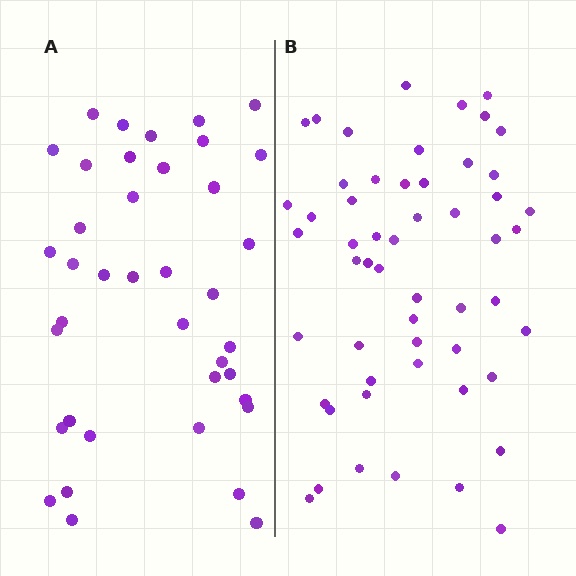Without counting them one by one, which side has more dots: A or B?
Region B (the right region) has more dots.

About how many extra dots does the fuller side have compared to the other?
Region B has approximately 15 more dots than region A.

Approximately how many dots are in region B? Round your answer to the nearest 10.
About 50 dots. (The exact count is 54, which rounds to 50.)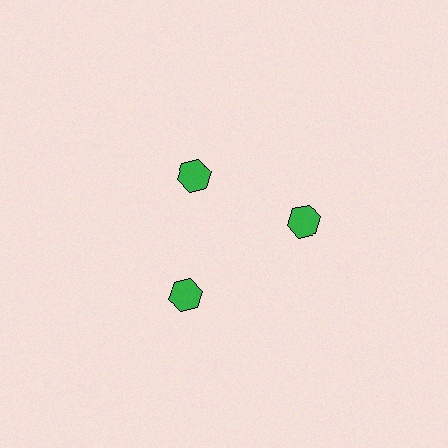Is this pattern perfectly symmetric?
No. The 3 green hexagons are arranged in a ring, but one element near the 11 o'clock position is pulled inward toward the center, breaking the 3-fold rotational symmetry.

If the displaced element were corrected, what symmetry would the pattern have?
It would have 3-fold rotational symmetry — the pattern would map onto itself every 120 degrees.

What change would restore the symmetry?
The symmetry would be restored by moving it outward, back onto the ring so that all 3 hexagons sit at equal angles and equal distance from the center.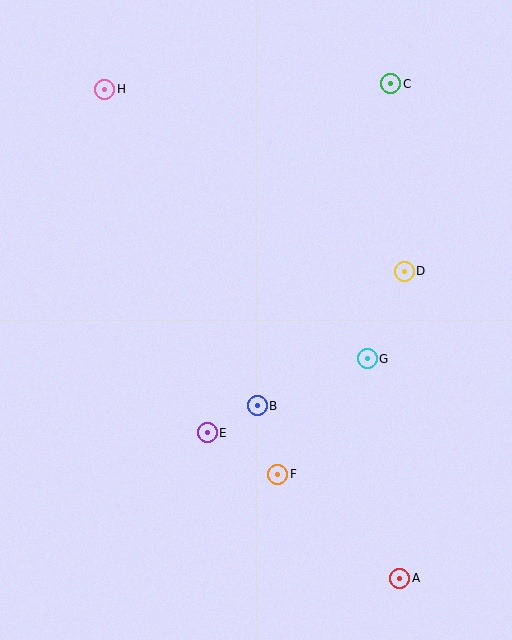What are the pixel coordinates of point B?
Point B is at (257, 406).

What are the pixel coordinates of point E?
Point E is at (207, 433).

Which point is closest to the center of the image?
Point B at (257, 406) is closest to the center.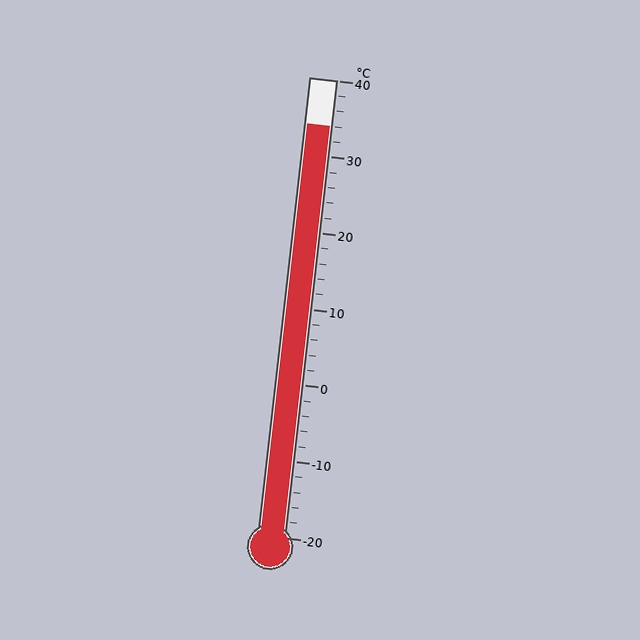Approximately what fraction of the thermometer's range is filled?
The thermometer is filled to approximately 90% of its range.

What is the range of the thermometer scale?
The thermometer scale ranges from -20°C to 40°C.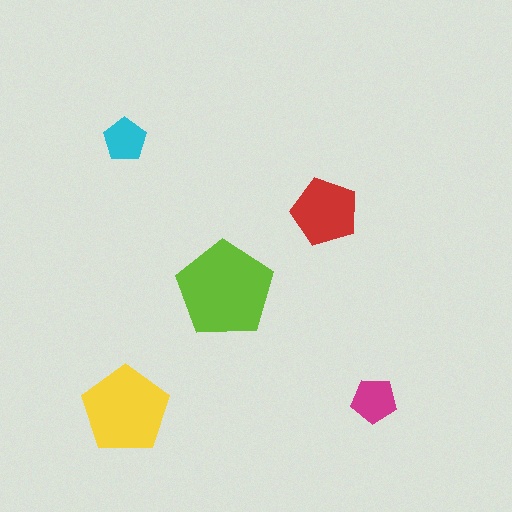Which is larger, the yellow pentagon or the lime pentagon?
The lime one.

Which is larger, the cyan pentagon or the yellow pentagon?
The yellow one.